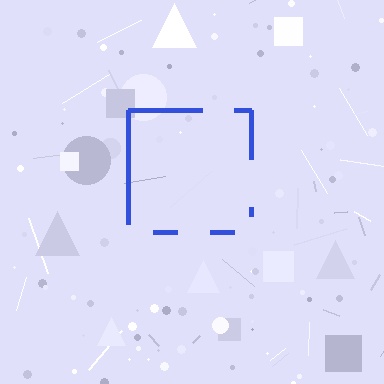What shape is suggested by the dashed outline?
The dashed outline suggests a square.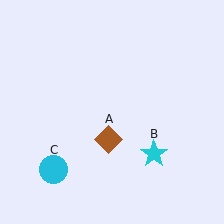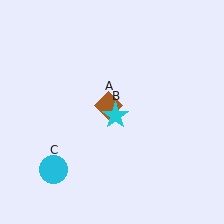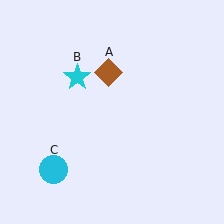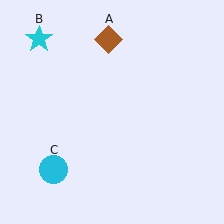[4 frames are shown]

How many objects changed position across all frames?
2 objects changed position: brown diamond (object A), cyan star (object B).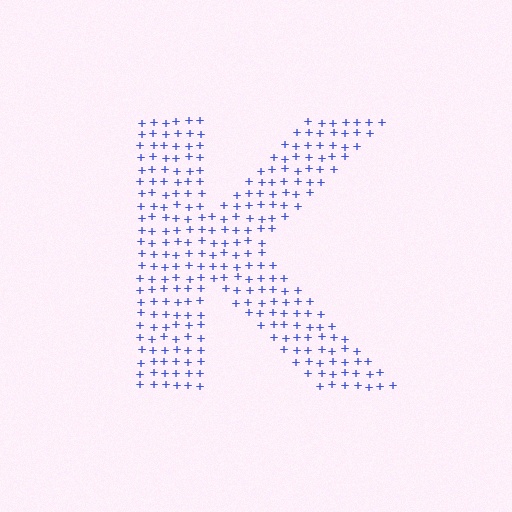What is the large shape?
The large shape is the letter K.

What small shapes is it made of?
It is made of small plus signs.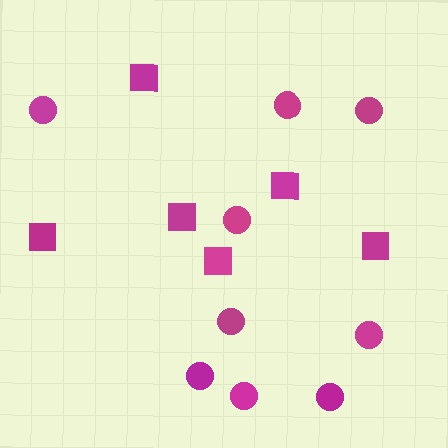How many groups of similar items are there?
There are 2 groups: one group of circles (9) and one group of squares (6).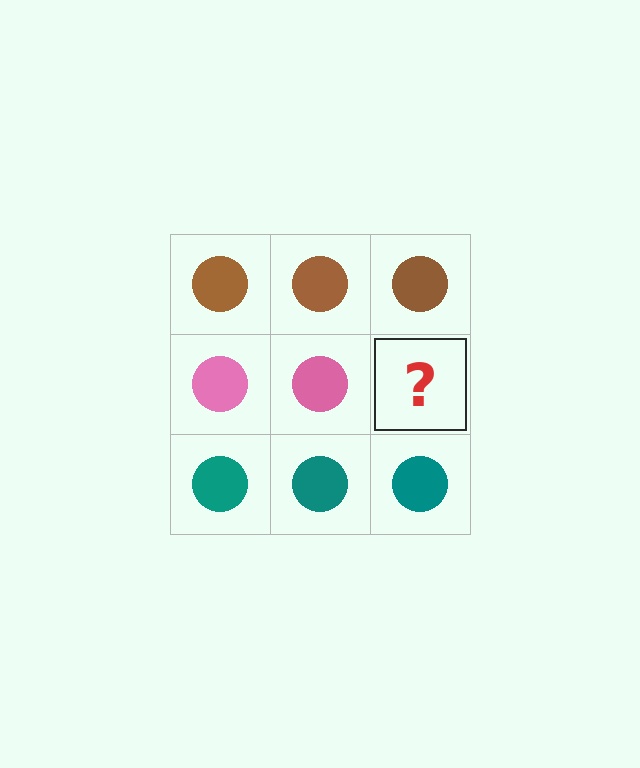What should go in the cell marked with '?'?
The missing cell should contain a pink circle.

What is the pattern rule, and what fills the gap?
The rule is that each row has a consistent color. The gap should be filled with a pink circle.